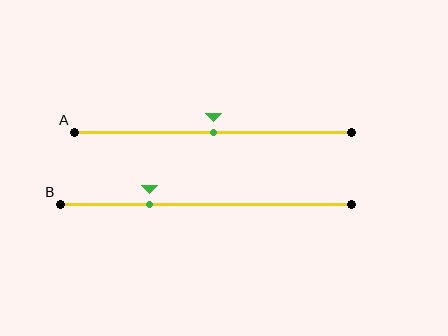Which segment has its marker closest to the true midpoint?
Segment A has its marker closest to the true midpoint.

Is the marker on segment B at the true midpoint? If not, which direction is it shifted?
No, the marker on segment B is shifted to the left by about 19% of the segment length.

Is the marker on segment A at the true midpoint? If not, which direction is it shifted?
Yes, the marker on segment A is at the true midpoint.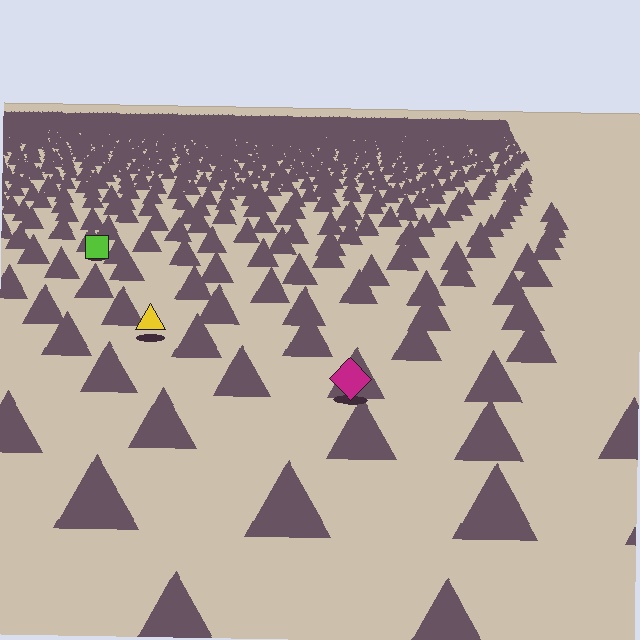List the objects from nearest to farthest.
From nearest to farthest: the magenta diamond, the yellow triangle, the lime square.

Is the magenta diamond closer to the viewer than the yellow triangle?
Yes. The magenta diamond is closer — you can tell from the texture gradient: the ground texture is coarser near it.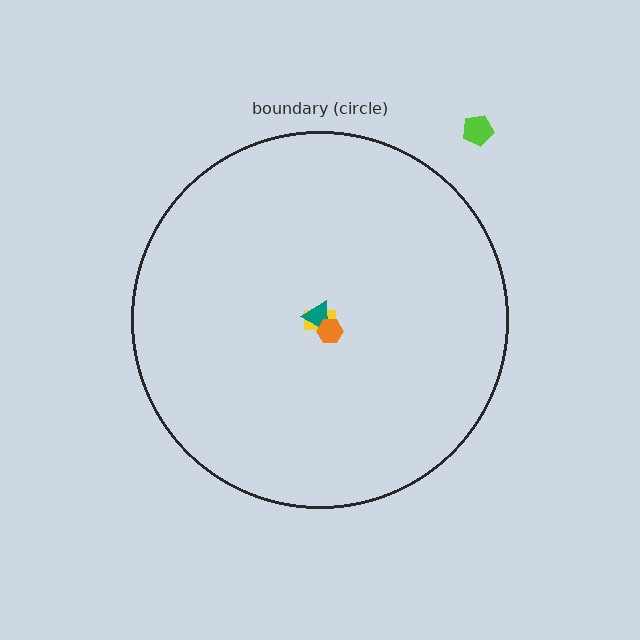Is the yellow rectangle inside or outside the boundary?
Inside.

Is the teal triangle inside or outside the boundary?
Inside.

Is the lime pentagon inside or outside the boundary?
Outside.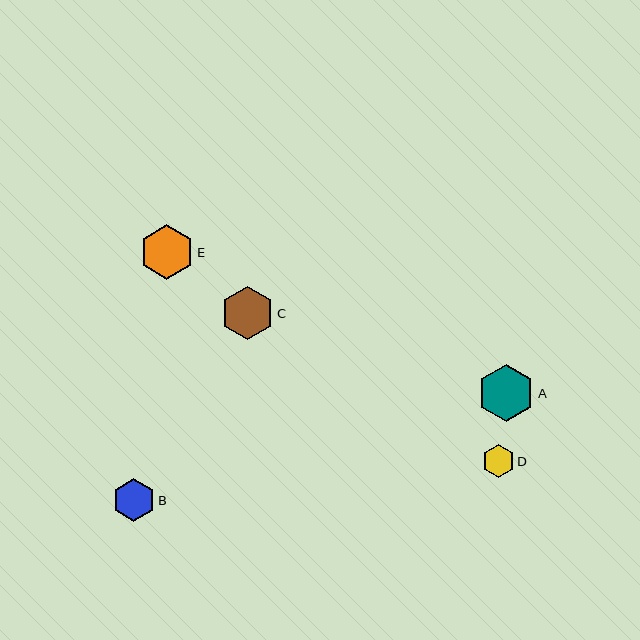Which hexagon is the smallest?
Hexagon D is the smallest with a size of approximately 32 pixels.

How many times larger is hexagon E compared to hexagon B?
Hexagon E is approximately 1.3 times the size of hexagon B.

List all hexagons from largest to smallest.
From largest to smallest: A, E, C, B, D.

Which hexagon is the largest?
Hexagon A is the largest with a size of approximately 57 pixels.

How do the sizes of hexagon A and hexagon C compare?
Hexagon A and hexagon C are approximately the same size.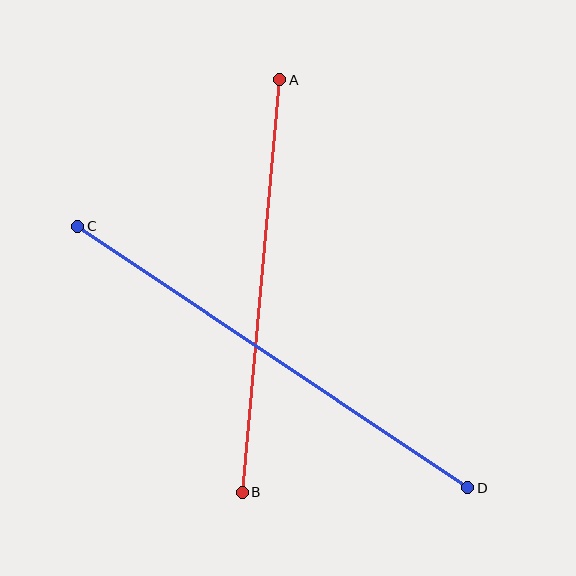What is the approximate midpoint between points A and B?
The midpoint is at approximately (261, 286) pixels.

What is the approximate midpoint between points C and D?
The midpoint is at approximately (273, 357) pixels.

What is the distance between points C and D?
The distance is approximately 470 pixels.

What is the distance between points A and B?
The distance is approximately 414 pixels.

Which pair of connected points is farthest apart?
Points C and D are farthest apart.